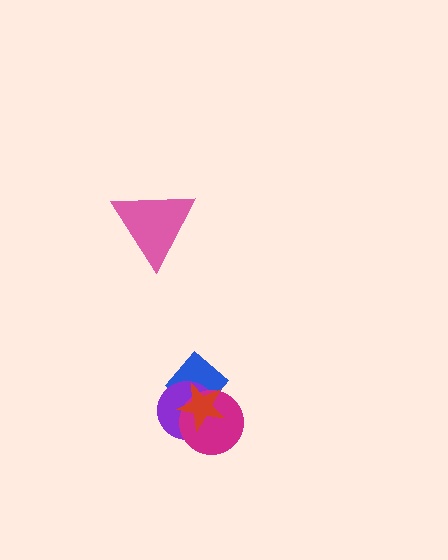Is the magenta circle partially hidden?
Yes, it is partially covered by another shape.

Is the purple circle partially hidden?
Yes, it is partially covered by another shape.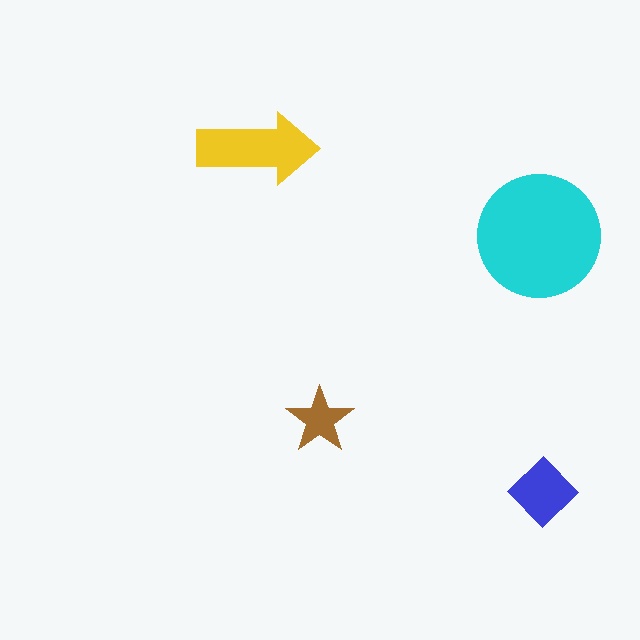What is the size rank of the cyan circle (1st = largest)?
1st.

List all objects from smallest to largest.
The brown star, the blue diamond, the yellow arrow, the cyan circle.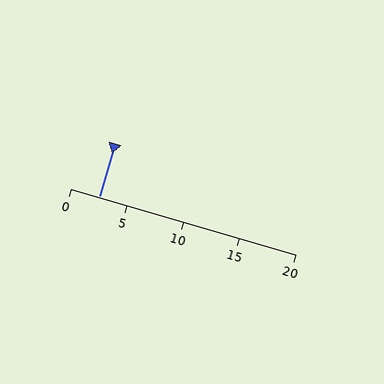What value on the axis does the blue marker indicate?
The marker indicates approximately 2.5.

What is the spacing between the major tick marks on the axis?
The major ticks are spaced 5 apart.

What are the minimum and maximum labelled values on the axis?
The axis runs from 0 to 20.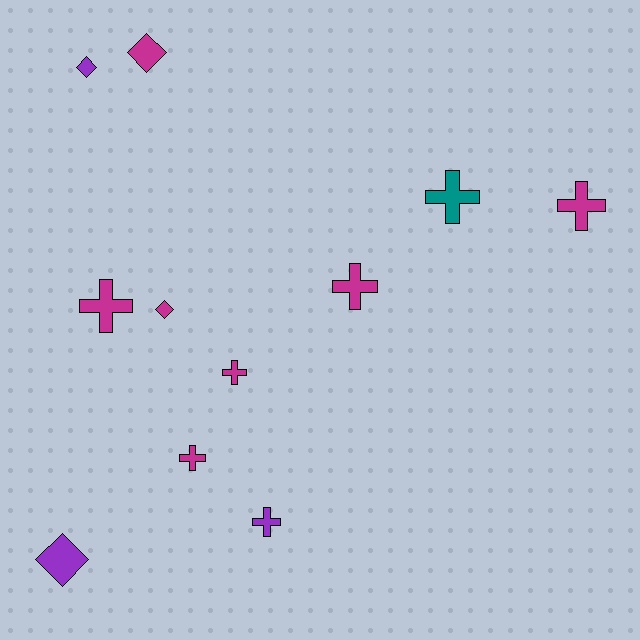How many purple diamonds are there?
There are 2 purple diamonds.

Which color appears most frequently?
Magenta, with 7 objects.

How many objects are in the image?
There are 11 objects.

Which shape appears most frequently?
Cross, with 7 objects.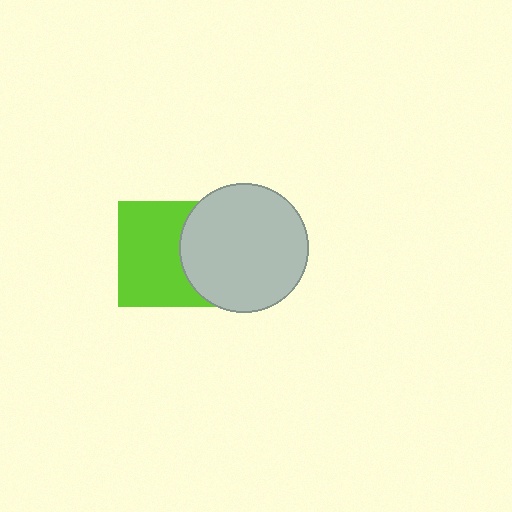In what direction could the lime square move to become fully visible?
The lime square could move left. That would shift it out from behind the light gray circle entirely.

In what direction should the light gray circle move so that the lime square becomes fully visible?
The light gray circle should move right. That is the shortest direction to clear the overlap and leave the lime square fully visible.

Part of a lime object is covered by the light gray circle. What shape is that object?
It is a square.